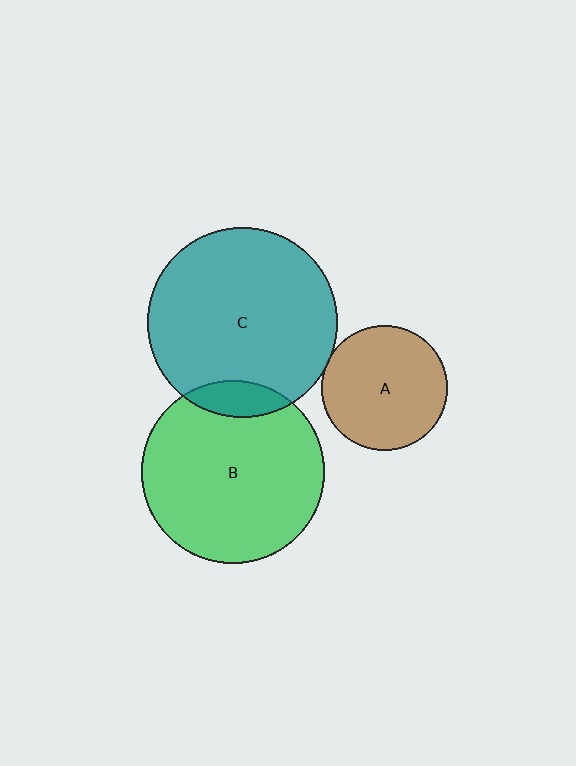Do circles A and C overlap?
Yes.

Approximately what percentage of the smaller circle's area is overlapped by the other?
Approximately 5%.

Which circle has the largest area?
Circle C (teal).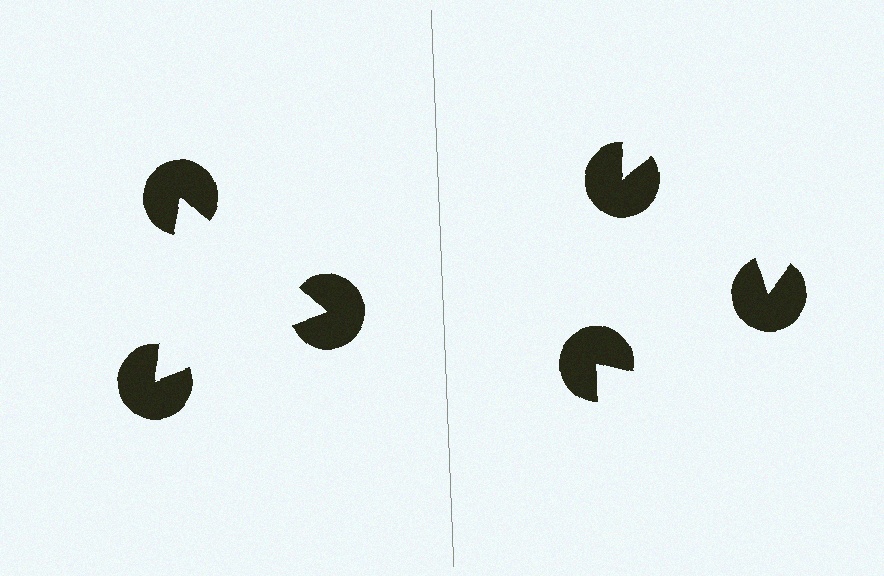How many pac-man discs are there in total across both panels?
6 — 3 on each side.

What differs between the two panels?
The pac-man discs are positioned identically on both sides; only the wedge orientations differ. On the left they align to a triangle; on the right they are misaligned.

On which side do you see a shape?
An illusory triangle appears on the left side. On the right side the wedge cuts are rotated, so no coherent shape forms.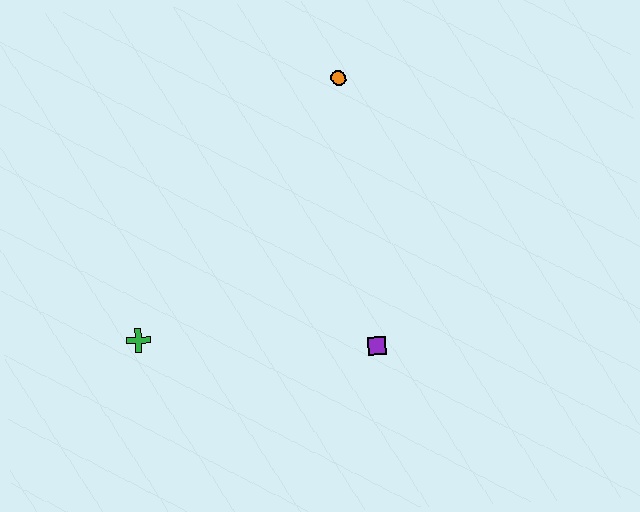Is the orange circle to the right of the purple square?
No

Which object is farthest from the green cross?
The orange circle is farthest from the green cross.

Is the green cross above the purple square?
Yes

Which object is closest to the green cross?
The purple square is closest to the green cross.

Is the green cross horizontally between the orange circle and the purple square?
No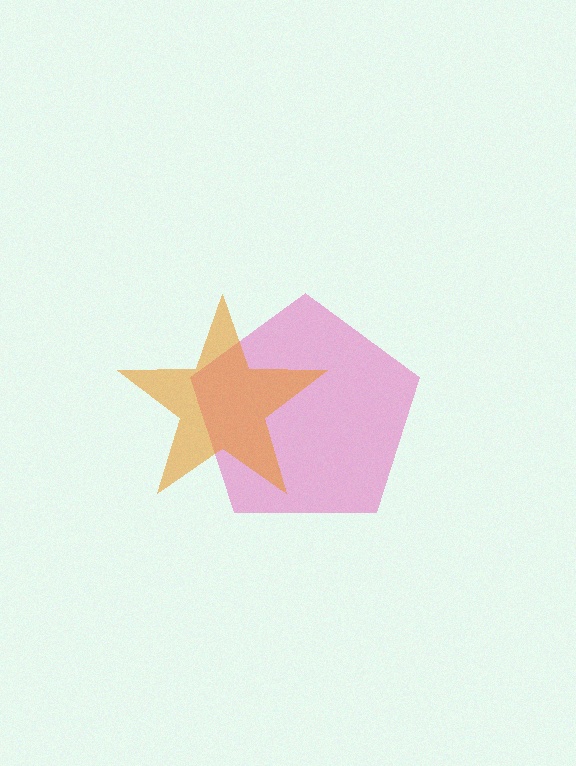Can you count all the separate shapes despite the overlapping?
Yes, there are 2 separate shapes.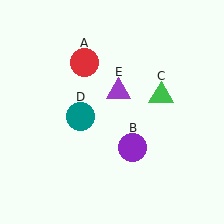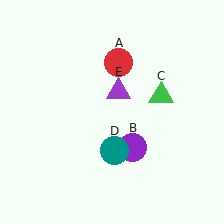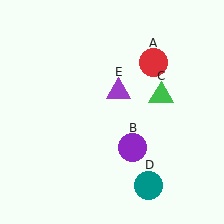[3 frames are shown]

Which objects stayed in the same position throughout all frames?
Purple circle (object B) and green triangle (object C) and purple triangle (object E) remained stationary.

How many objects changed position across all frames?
2 objects changed position: red circle (object A), teal circle (object D).